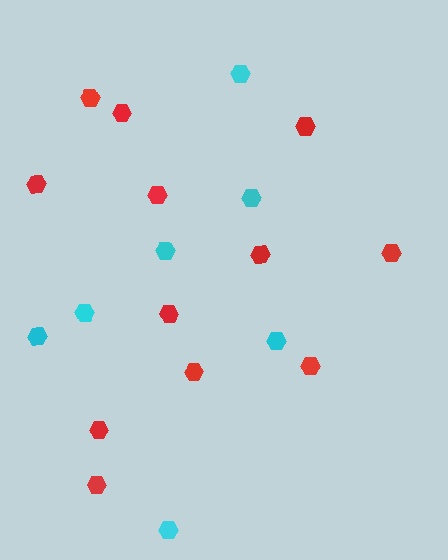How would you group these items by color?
There are 2 groups: one group of red hexagons (12) and one group of cyan hexagons (7).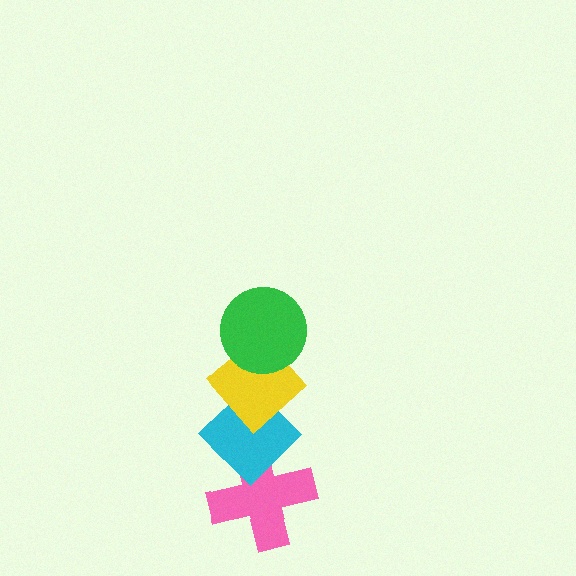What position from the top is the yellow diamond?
The yellow diamond is 2nd from the top.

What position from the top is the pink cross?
The pink cross is 4th from the top.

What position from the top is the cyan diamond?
The cyan diamond is 3rd from the top.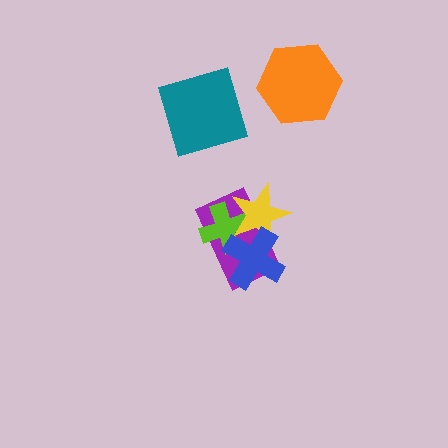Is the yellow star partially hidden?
Yes, it is partially covered by another shape.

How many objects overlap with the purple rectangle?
3 objects overlap with the purple rectangle.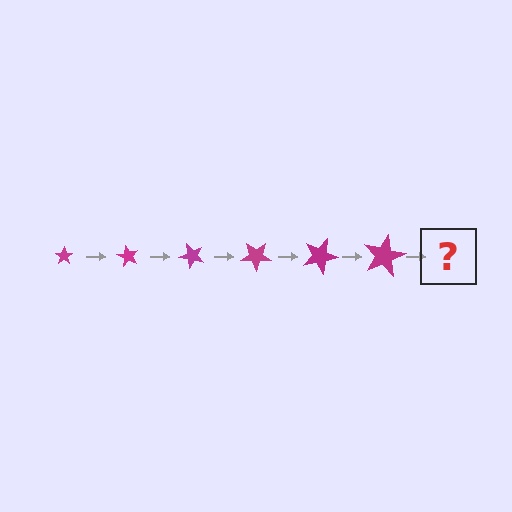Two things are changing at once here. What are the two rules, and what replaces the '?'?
The two rules are that the star grows larger each step and it rotates 60 degrees each step. The '?' should be a star, larger than the previous one and rotated 360 degrees from the start.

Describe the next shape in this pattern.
It should be a star, larger than the previous one and rotated 360 degrees from the start.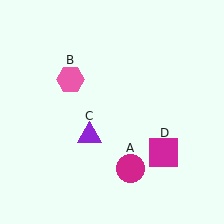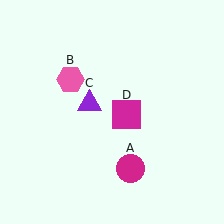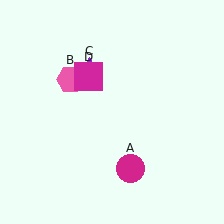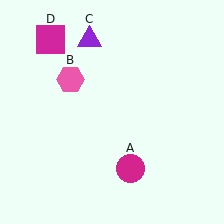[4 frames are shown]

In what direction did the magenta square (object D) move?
The magenta square (object D) moved up and to the left.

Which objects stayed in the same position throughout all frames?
Magenta circle (object A) and pink hexagon (object B) remained stationary.